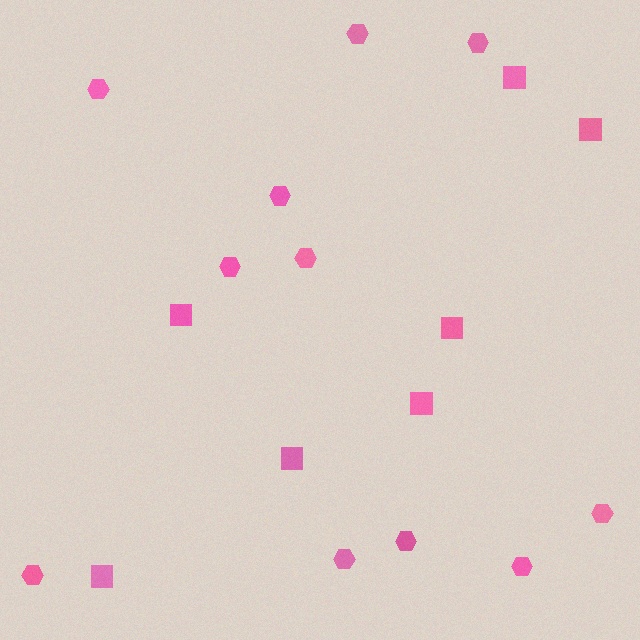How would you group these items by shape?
There are 2 groups: one group of squares (7) and one group of hexagons (11).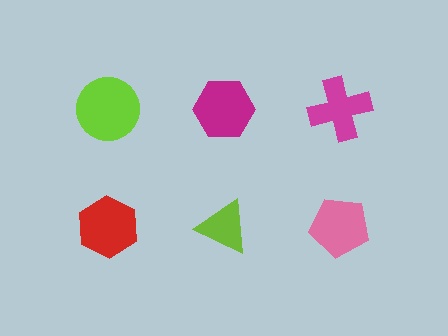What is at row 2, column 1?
A red hexagon.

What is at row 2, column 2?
A lime triangle.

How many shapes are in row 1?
3 shapes.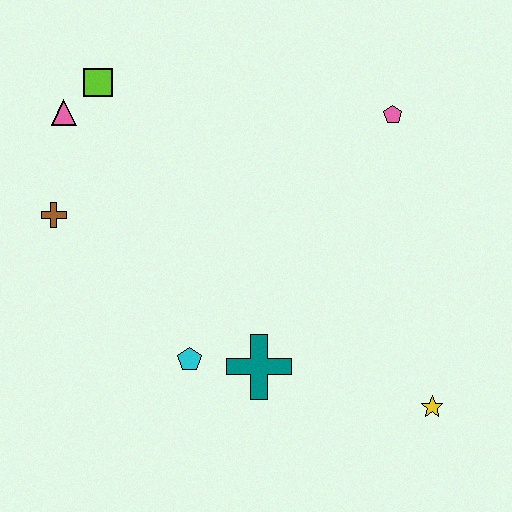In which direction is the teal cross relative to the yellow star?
The teal cross is to the left of the yellow star.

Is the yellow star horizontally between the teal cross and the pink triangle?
No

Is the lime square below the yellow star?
No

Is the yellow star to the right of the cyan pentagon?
Yes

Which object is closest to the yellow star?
The teal cross is closest to the yellow star.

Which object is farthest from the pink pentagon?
The brown cross is farthest from the pink pentagon.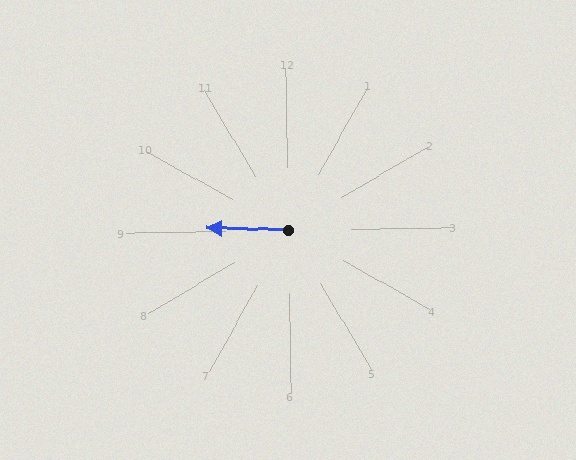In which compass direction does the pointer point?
West.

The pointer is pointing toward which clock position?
Roughly 9 o'clock.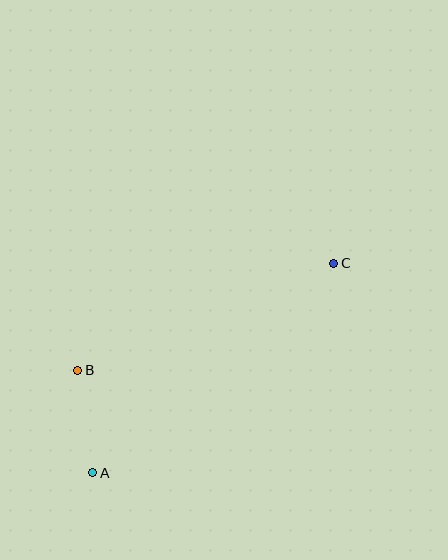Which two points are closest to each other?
Points A and B are closest to each other.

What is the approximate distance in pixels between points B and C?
The distance between B and C is approximately 277 pixels.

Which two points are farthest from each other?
Points A and C are farthest from each other.